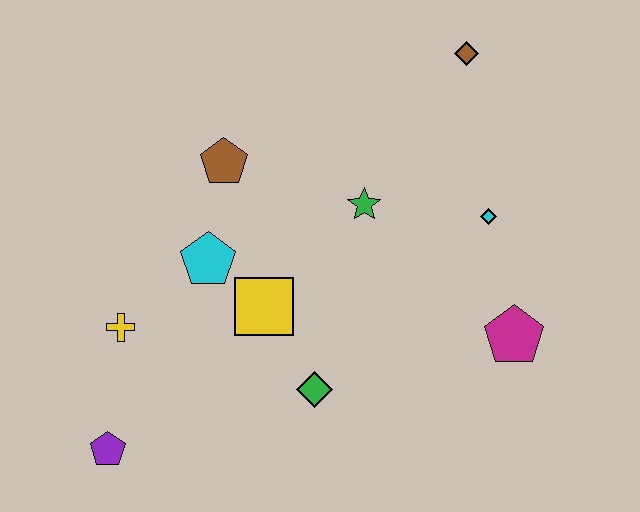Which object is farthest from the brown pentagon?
The magenta pentagon is farthest from the brown pentagon.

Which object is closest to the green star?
The cyan diamond is closest to the green star.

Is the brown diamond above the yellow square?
Yes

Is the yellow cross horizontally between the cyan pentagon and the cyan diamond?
No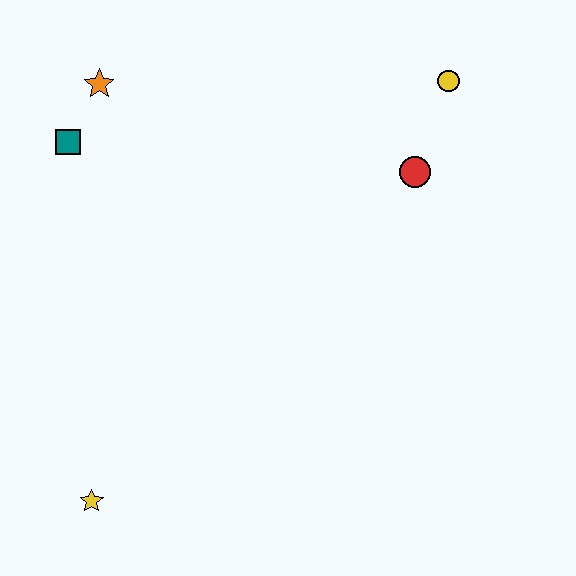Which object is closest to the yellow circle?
The red circle is closest to the yellow circle.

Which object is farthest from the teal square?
The yellow circle is farthest from the teal square.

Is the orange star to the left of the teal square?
No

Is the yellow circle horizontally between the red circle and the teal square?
No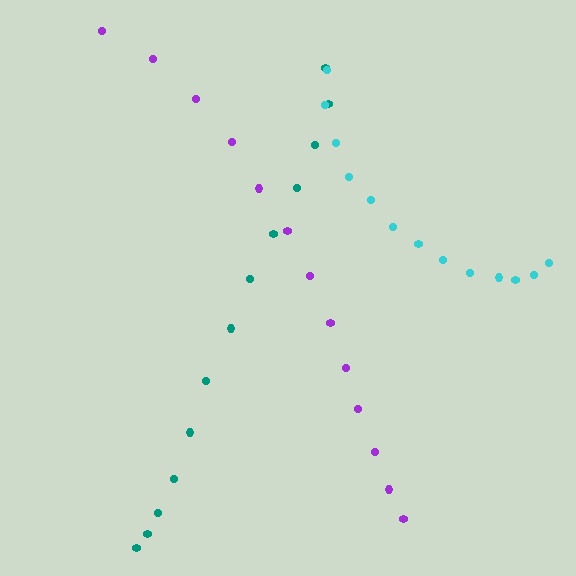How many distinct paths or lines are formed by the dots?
There are 3 distinct paths.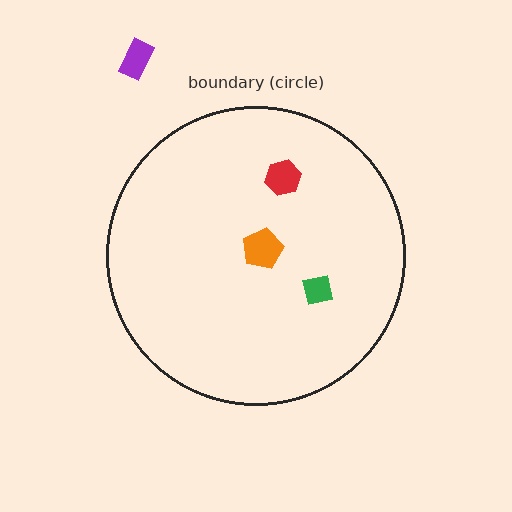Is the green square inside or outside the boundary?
Inside.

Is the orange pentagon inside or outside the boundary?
Inside.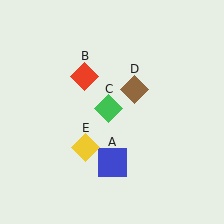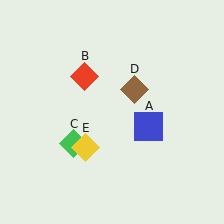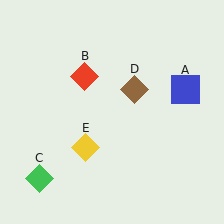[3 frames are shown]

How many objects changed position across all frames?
2 objects changed position: blue square (object A), green diamond (object C).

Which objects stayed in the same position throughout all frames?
Red diamond (object B) and brown diamond (object D) and yellow diamond (object E) remained stationary.